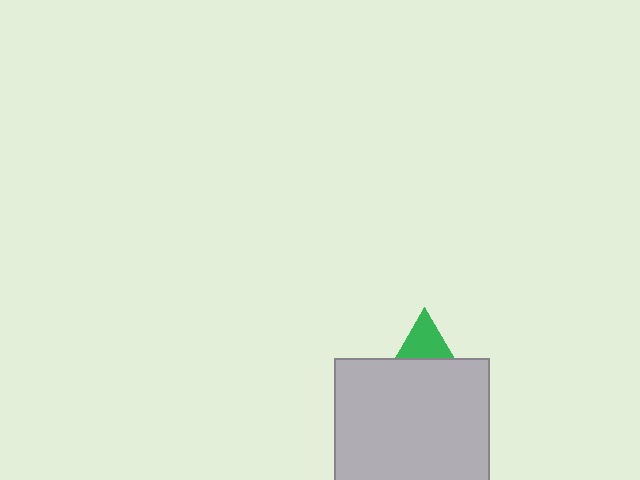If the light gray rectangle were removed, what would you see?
You would see the complete green triangle.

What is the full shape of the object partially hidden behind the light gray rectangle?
The partially hidden object is a green triangle.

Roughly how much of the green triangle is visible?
A small part of it is visible (roughly 38%).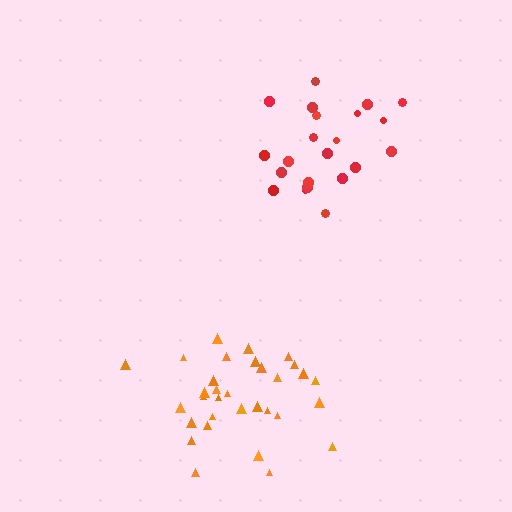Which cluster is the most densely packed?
Orange.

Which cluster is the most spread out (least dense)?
Red.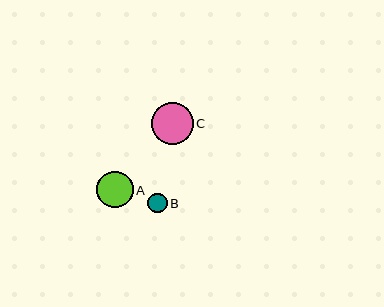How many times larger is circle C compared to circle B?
Circle C is approximately 2.1 times the size of circle B.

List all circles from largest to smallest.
From largest to smallest: C, A, B.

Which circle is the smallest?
Circle B is the smallest with a size of approximately 20 pixels.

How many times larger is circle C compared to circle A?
Circle C is approximately 1.1 times the size of circle A.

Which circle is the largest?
Circle C is the largest with a size of approximately 42 pixels.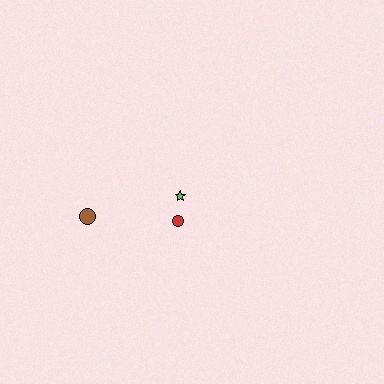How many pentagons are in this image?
There are no pentagons.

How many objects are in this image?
There are 3 objects.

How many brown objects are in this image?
There is 1 brown object.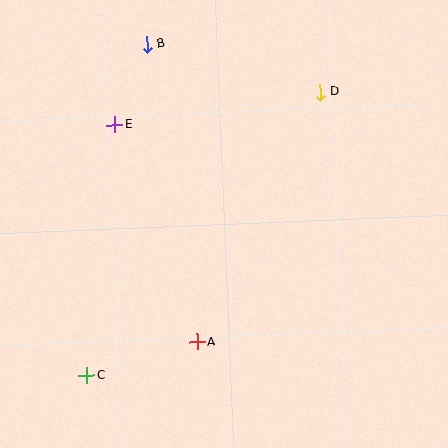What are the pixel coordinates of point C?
Point C is at (87, 375).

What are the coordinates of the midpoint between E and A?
The midpoint between E and A is at (156, 233).